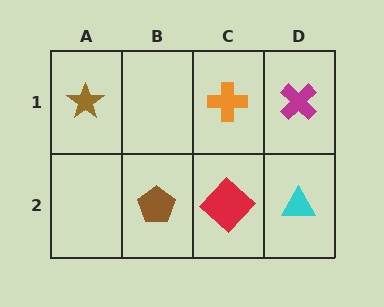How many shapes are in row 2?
3 shapes.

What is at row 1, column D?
A magenta cross.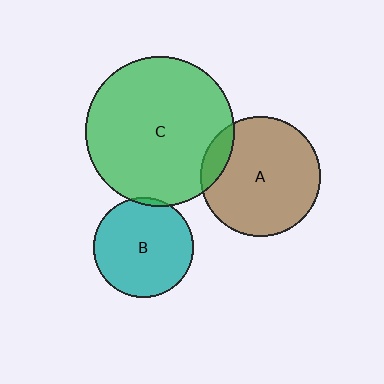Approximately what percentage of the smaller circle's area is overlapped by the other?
Approximately 10%.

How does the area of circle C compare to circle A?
Approximately 1.5 times.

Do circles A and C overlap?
Yes.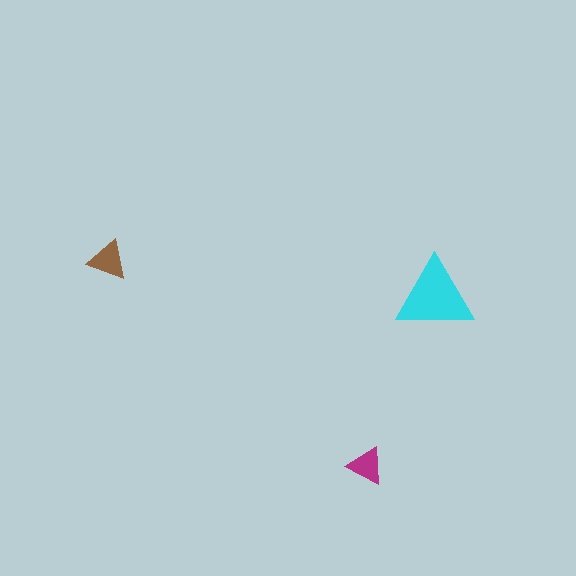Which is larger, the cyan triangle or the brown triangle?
The cyan one.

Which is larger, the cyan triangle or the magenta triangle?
The cyan one.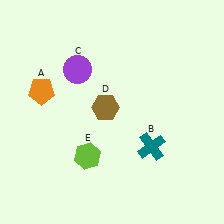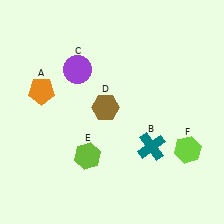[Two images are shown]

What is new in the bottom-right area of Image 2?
A lime hexagon (F) was added in the bottom-right area of Image 2.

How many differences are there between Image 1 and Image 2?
There is 1 difference between the two images.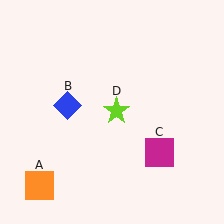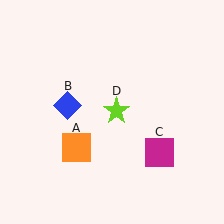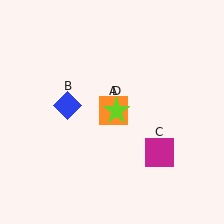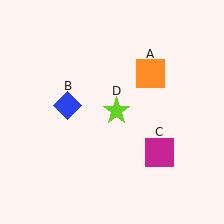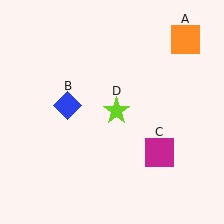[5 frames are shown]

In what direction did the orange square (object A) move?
The orange square (object A) moved up and to the right.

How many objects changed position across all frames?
1 object changed position: orange square (object A).